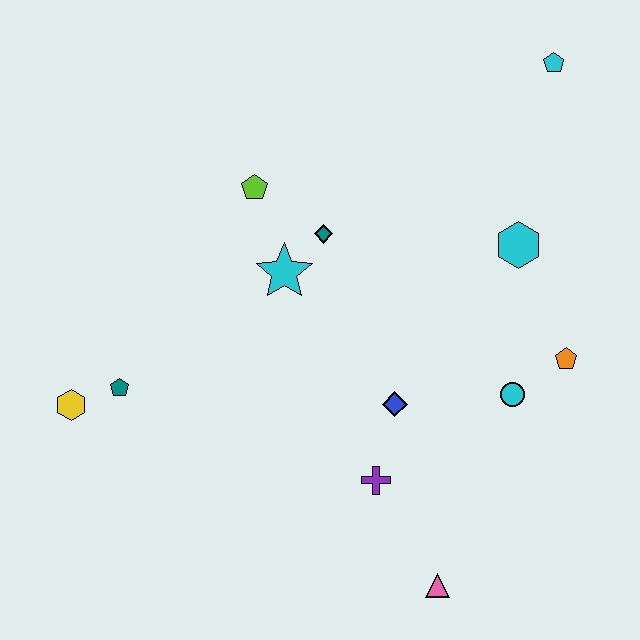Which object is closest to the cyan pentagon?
The cyan hexagon is closest to the cyan pentagon.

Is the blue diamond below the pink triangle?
No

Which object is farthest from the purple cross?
The cyan pentagon is farthest from the purple cross.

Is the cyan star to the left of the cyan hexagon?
Yes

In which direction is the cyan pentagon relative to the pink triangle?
The cyan pentagon is above the pink triangle.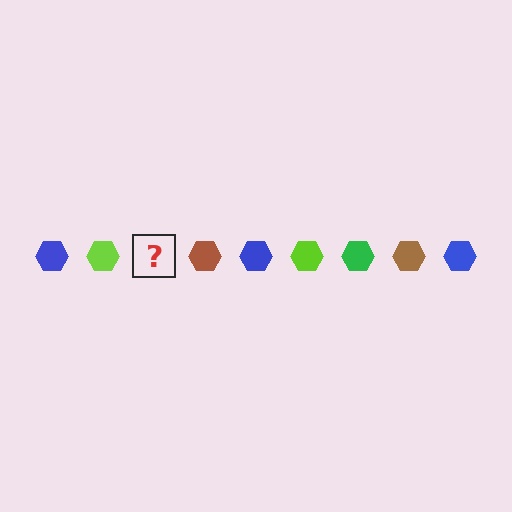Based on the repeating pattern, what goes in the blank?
The blank should be a green hexagon.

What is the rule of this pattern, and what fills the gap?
The rule is that the pattern cycles through blue, lime, green, brown hexagons. The gap should be filled with a green hexagon.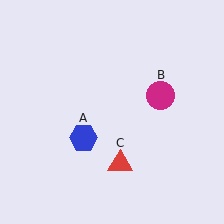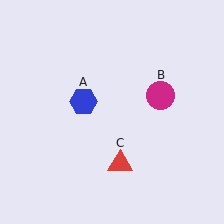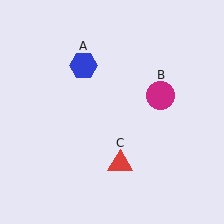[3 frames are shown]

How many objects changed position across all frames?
1 object changed position: blue hexagon (object A).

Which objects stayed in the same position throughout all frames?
Magenta circle (object B) and red triangle (object C) remained stationary.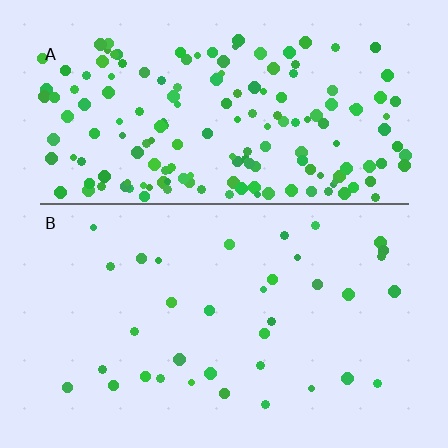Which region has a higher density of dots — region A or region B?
A (the top).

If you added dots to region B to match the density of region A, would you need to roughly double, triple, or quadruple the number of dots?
Approximately quadruple.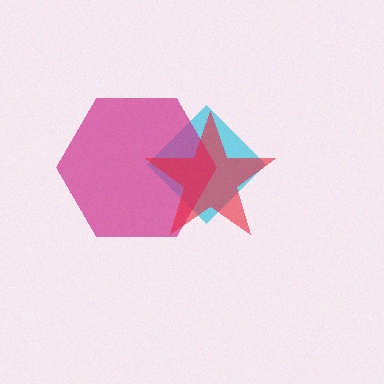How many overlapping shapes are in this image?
There are 3 overlapping shapes in the image.